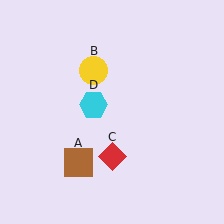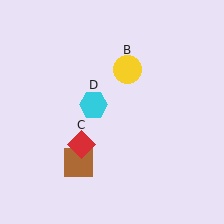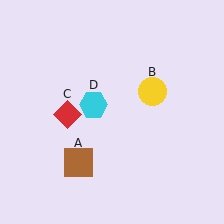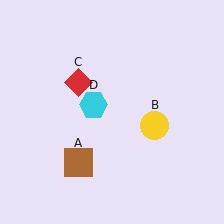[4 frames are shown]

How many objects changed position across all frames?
2 objects changed position: yellow circle (object B), red diamond (object C).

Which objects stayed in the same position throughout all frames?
Brown square (object A) and cyan hexagon (object D) remained stationary.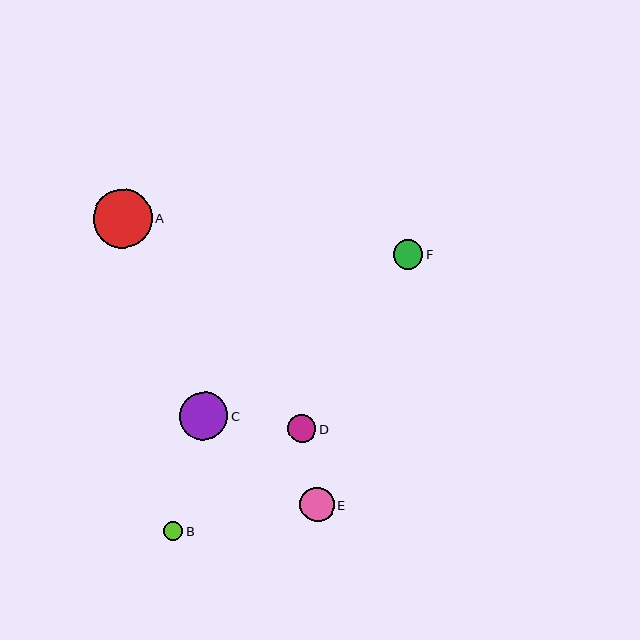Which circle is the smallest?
Circle B is the smallest with a size of approximately 19 pixels.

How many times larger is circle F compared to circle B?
Circle F is approximately 1.5 times the size of circle B.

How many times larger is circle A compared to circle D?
Circle A is approximately 2.1 times the size of circle D.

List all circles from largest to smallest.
From largest to smallest: A, C, E, F, D, B.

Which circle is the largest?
Circle A is the largest with a size of approximately 59 pixels.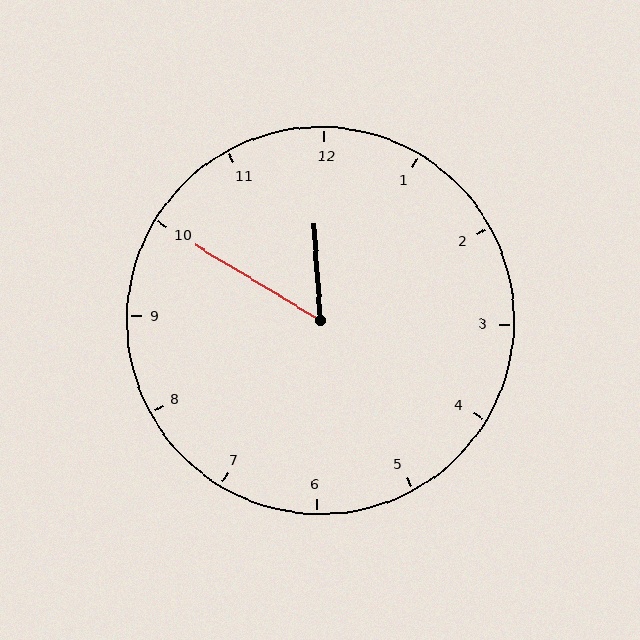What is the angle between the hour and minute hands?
Approximately 55 degrees.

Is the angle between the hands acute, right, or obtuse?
It is acute.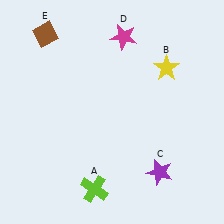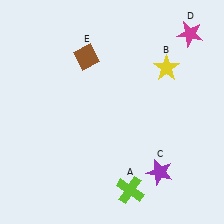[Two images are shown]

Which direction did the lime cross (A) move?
The lime cross (A) moved right.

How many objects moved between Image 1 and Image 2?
3 objects moved between the two images.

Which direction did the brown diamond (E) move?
The brown diamond (E) moved right.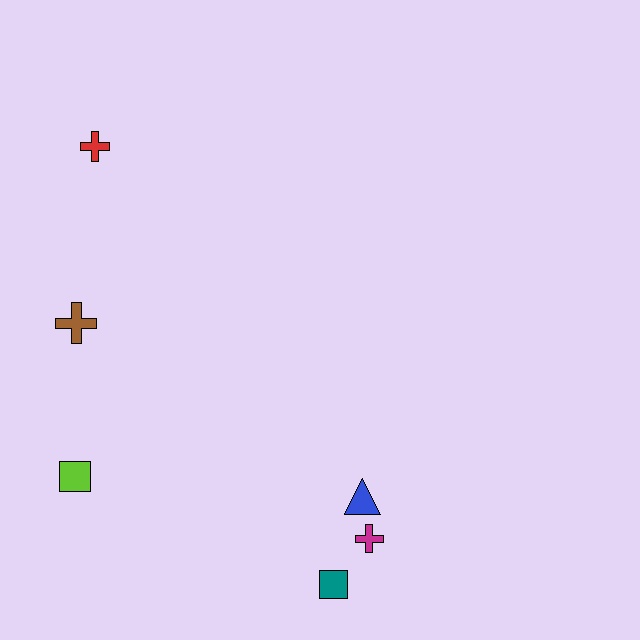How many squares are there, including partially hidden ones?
There are 2 squares.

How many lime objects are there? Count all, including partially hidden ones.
There is 1 lime object.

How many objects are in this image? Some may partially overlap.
There are 6 objects.